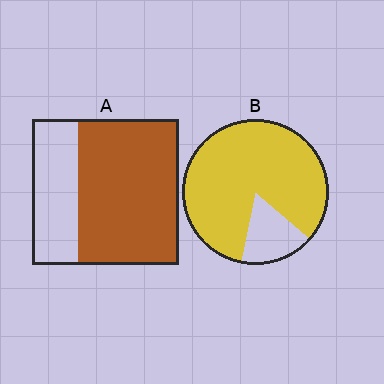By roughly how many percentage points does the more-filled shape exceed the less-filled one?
By roughly 15 percentage points (B over A).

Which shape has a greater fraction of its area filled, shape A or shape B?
Shape B.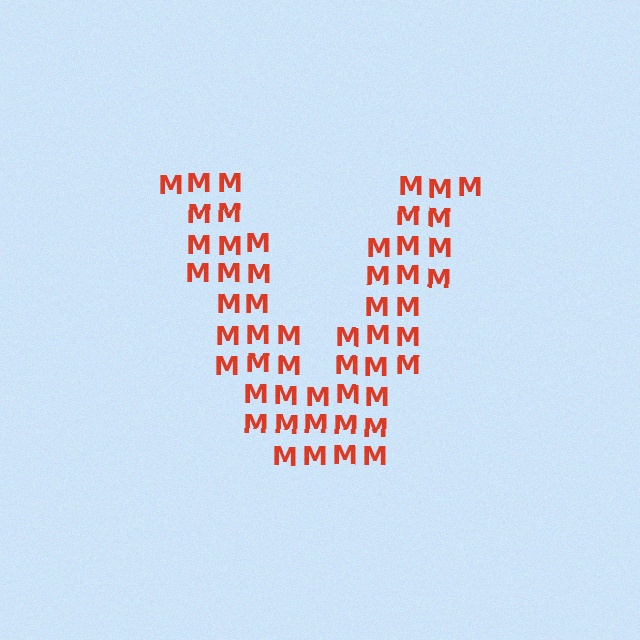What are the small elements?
The small elements are letter M's.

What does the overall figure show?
The overall figure shows the letter V.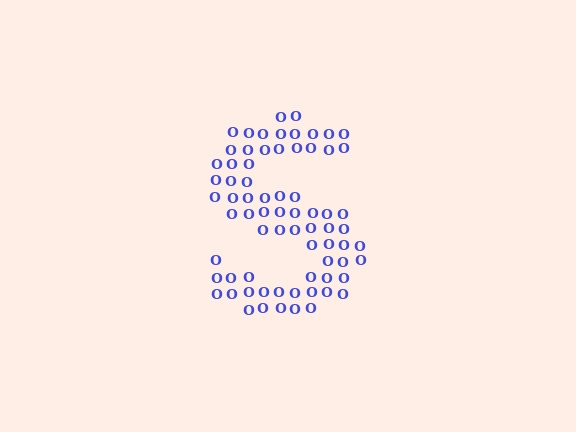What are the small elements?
The small elements are letter O's.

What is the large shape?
The large shape is the letter S.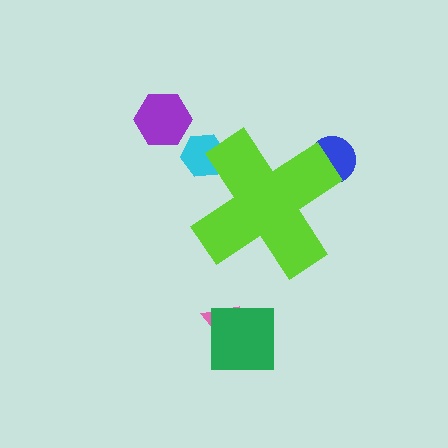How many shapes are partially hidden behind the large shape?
2 shapes are partially hidden.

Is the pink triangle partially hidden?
No, the pink triangle is fully visible.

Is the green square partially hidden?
No, the green square is fully visible.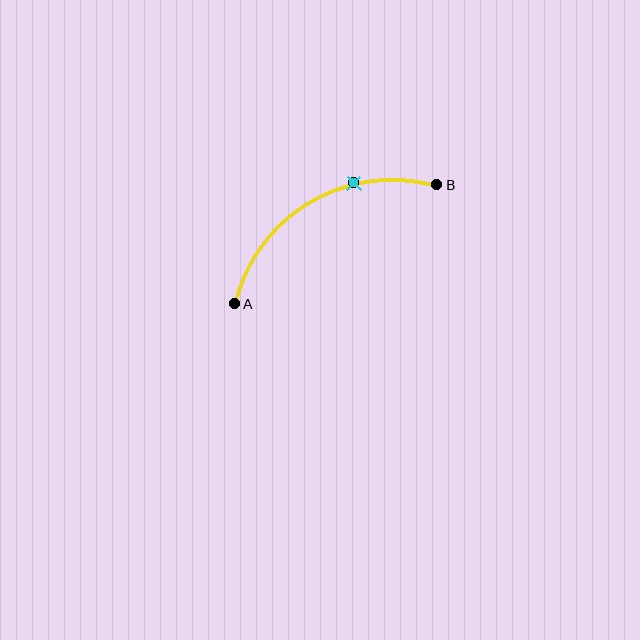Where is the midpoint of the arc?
The arc midpoint is the point on the curve farthest from the straight line joining A and B. It sits above that line.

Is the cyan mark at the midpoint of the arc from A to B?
No. The cyan mark lies on the arc but is closer to endpoint B. The arc midpoint would be at the point on the curve equidistant along the arc from both A and B.